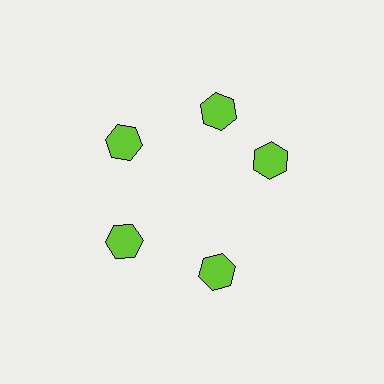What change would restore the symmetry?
The symmetry would be restored by rotating it back into even spacing with its neighbors so that all 5 hexagons sit at equal angles and equal distance from the center.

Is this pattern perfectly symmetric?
No. The 5 lime hexagons are arranged in a ring, but one element near the 3 o'clock position is rotated out of alignment along the ring, breaking the 5-fold rotational symmetry.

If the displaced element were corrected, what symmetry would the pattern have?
It would have 5-fold rotational symmetry — the pattern would map onto itself every 72 degrees.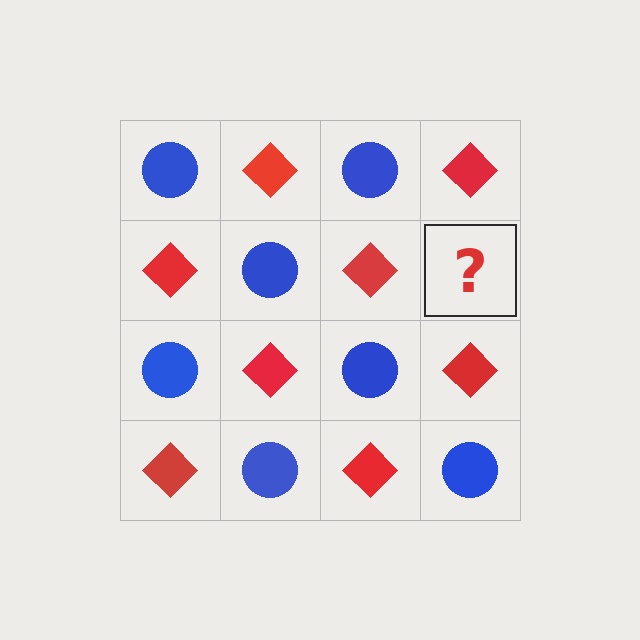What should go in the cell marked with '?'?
The missing cell should contain a blue circle.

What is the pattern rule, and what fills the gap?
The rule is that it alternates blue circle and red diamond in a checkerboard pattern. The gap should be filled with a blue circle.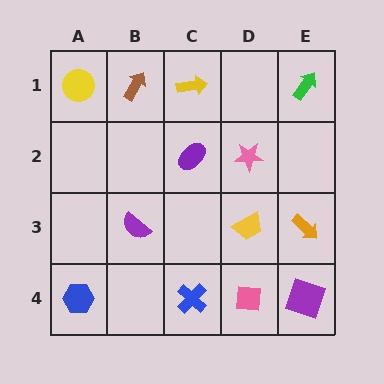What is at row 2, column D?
A pink star.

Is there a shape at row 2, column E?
No, that cell is empty.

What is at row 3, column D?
A yellow trapezoid.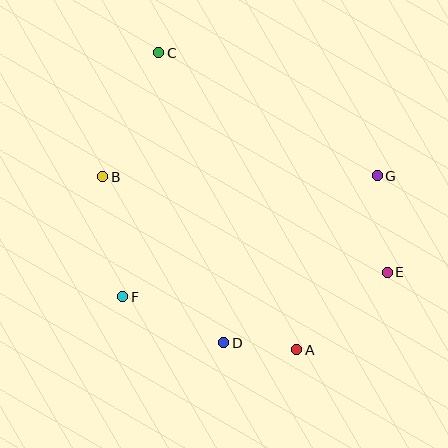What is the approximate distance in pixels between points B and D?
The distance between B and D is approximately 206 pixels.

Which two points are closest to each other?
Points A and D are closest to each other.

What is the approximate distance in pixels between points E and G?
The distance between E and G is approximately 97 pixels.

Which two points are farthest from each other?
Points A and C are farthest from each other.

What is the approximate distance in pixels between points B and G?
The distance between B and G is approximately 274 pixels.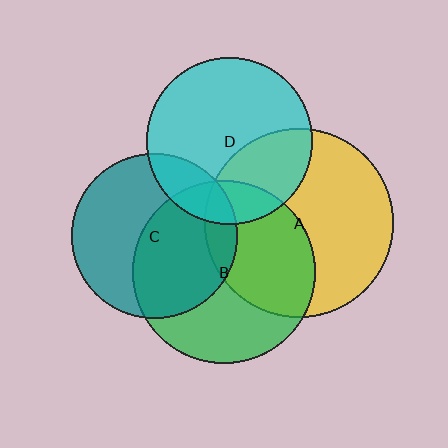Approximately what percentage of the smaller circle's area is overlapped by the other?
Approximately 50%.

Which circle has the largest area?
Circle A (yellow).